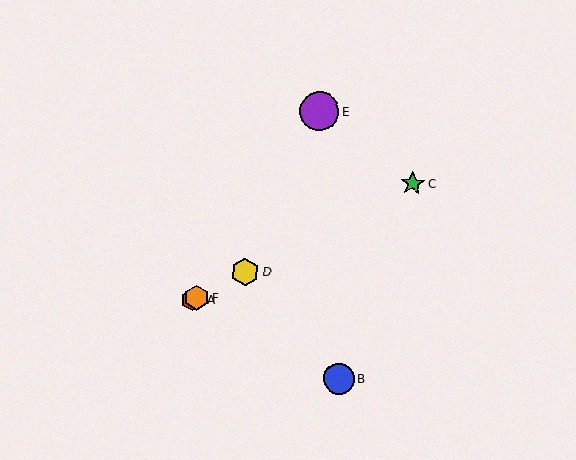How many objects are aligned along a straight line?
4 objects (A, C, D, F) are aligned along a straight line.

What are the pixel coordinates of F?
Object F is at (197, 298).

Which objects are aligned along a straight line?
Objects A, C, D, F are aligned along a straight line.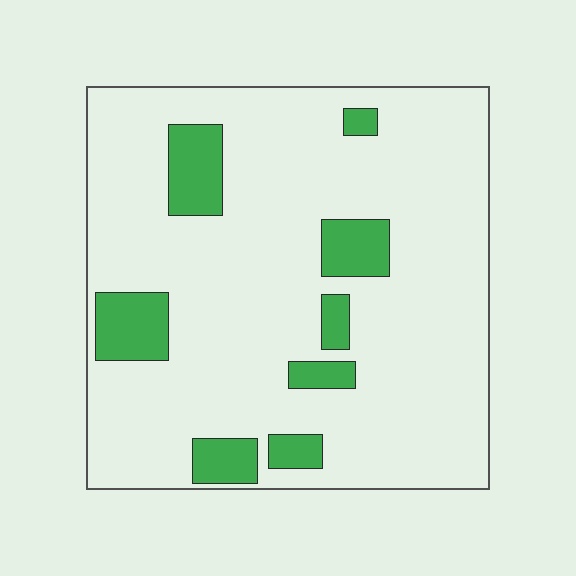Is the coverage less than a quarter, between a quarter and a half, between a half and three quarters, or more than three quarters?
Less than a quarter.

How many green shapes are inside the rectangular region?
8.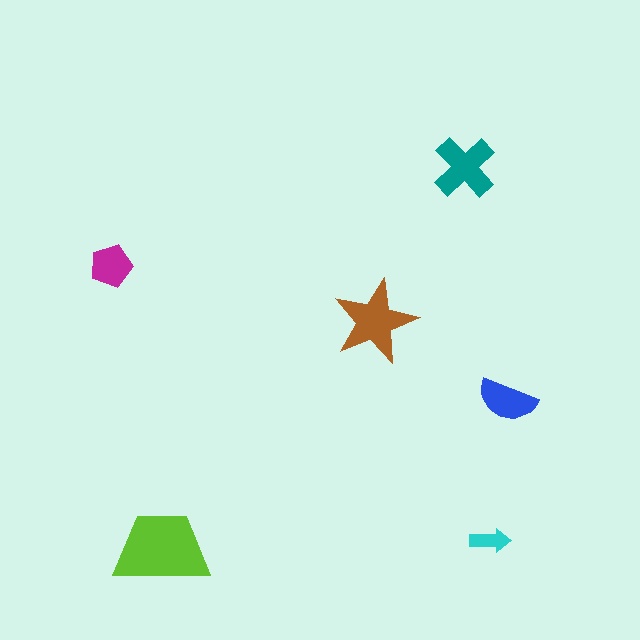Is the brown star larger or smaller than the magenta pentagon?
Larger.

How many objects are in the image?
There are 6 objects in the image.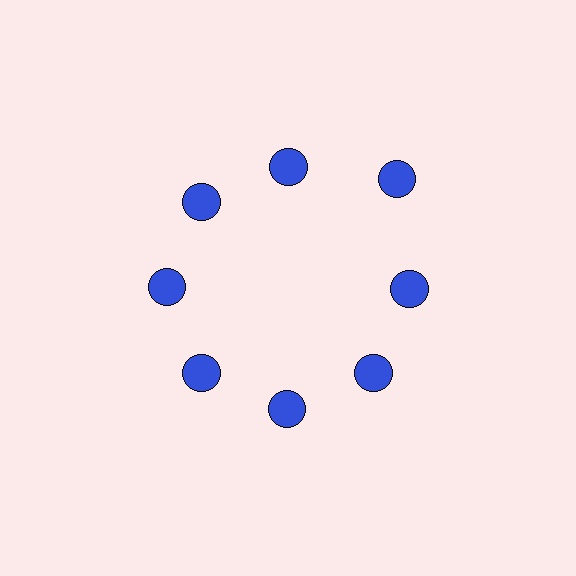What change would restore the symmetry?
The symmetry would be restored by moving it inward, back onto the ring so that all 8 circles sit at equal angles and equal distance from the center.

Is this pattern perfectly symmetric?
No. The 8 blue circles are arranged in a ring, but one element near the 2 o'clock position is pushed outward from the center, breaking the 8-fold rotational symmetry.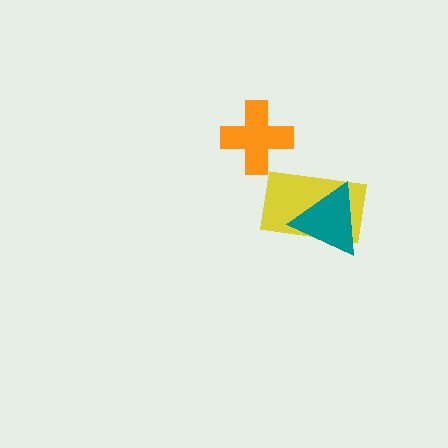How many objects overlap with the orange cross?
0 objects overlap with the orange cross.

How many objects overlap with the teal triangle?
1 object overlaps with the teal triangle.